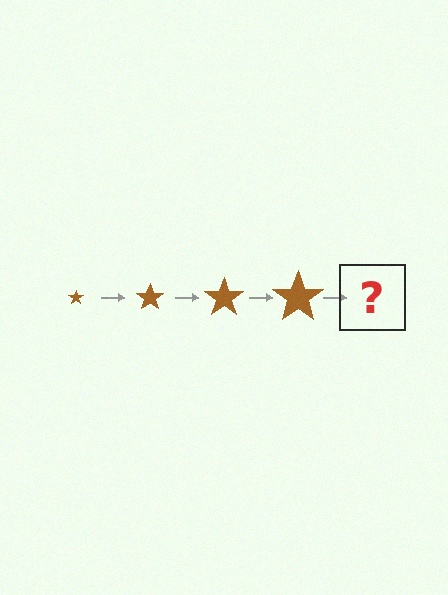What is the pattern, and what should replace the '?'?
The pattern is that the star gets progressively larger each step. The '?' should be a brown star, larger than the previous one.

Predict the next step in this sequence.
The next step is a brown star, larger than the previous one.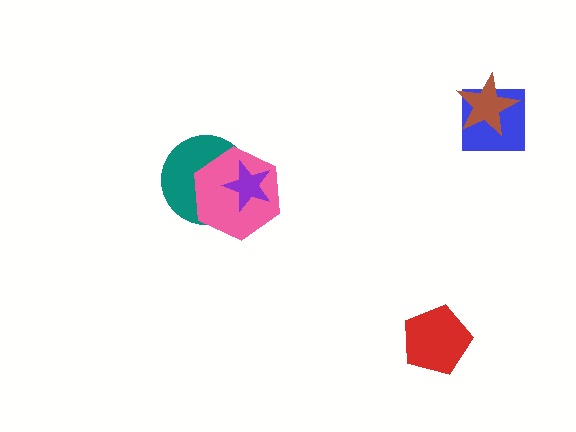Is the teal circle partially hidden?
Yes, it is partially covered by another shape.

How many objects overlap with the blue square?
1 object overlaps with the blue square.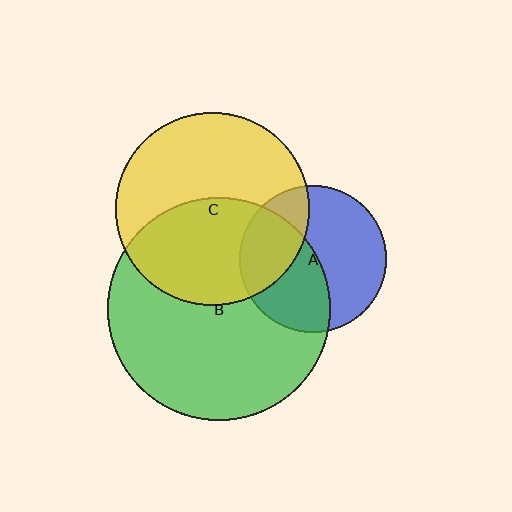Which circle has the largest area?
Circle B (green).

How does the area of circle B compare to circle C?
Approximately 1.3 times.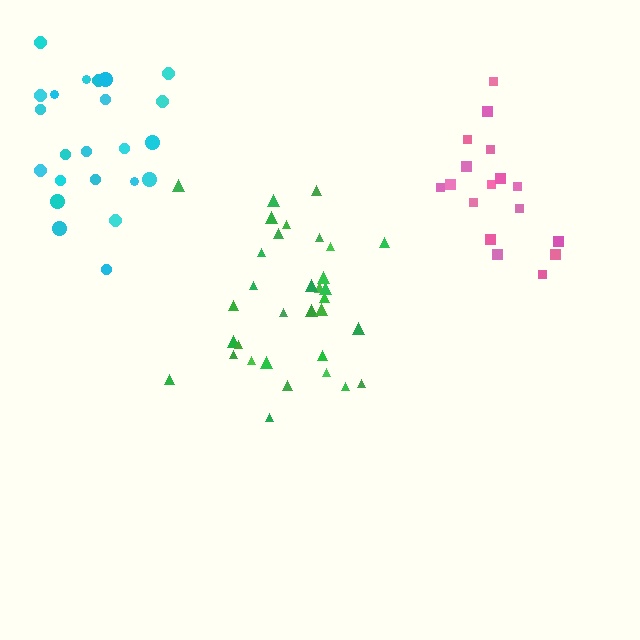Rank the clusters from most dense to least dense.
pink, green, cyan.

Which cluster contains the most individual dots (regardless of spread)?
Green (33).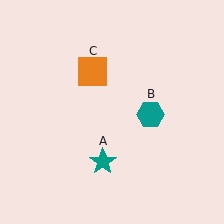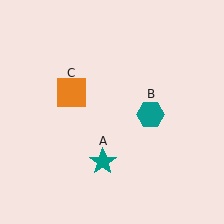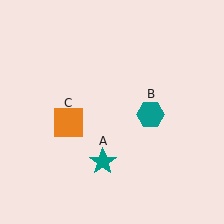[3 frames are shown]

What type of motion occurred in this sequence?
The orange square (object C) rotated counterclockwise around the center of the scene.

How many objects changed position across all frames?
1 object changed position: orange square (object C).